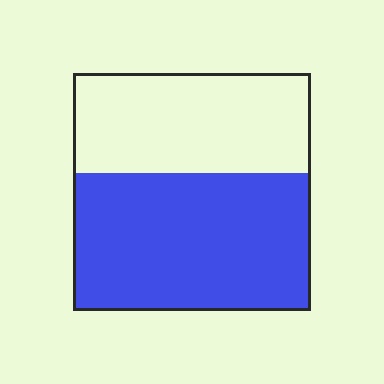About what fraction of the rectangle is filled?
About three fifths (3/5).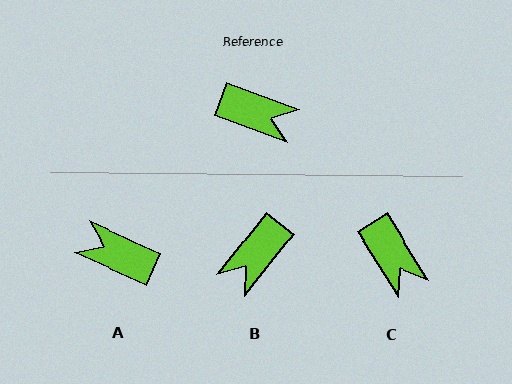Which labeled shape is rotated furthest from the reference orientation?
A, about 177 degrees away.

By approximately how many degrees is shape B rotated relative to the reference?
Approximately 108 degrees clockwise.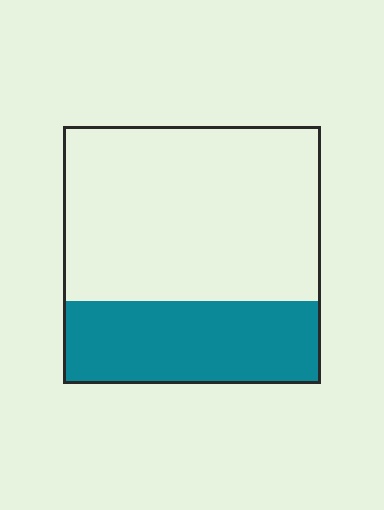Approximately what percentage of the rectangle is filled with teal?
Approximately 30%.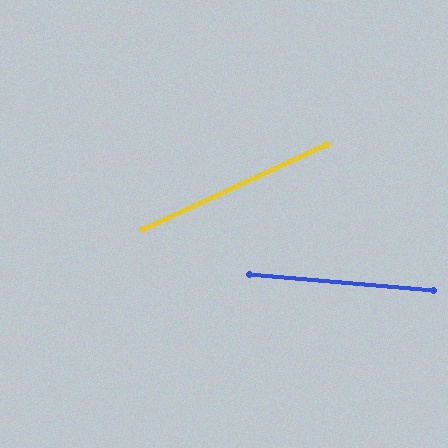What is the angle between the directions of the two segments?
Approximately 30 degrees.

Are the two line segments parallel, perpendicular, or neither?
Neither parallel nor perpendicular — they differ by about 30°.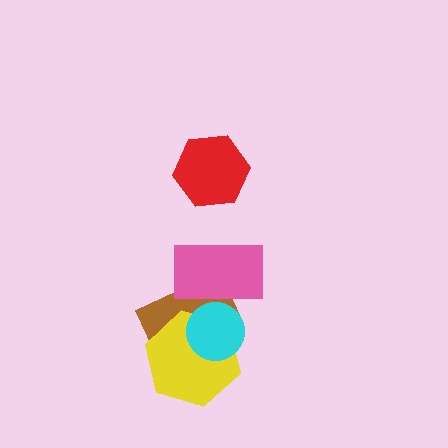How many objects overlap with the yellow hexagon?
2 objects overlap with the yellow hexagon.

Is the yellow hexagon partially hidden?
Yes, it is partially covered by another shape.